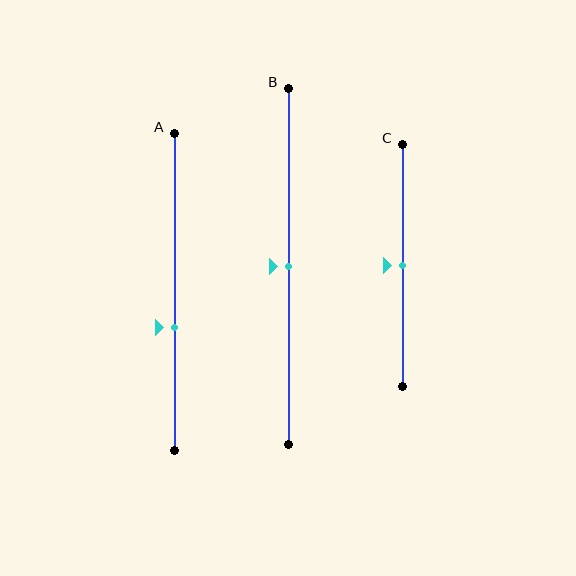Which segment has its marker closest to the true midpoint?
Segment B has its marker closest to the true midpoint.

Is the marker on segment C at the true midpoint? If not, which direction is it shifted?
Yes, the marker on segment C is at the true midpoint.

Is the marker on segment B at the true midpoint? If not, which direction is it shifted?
Yes, the marker on segment B is at the true midpoint.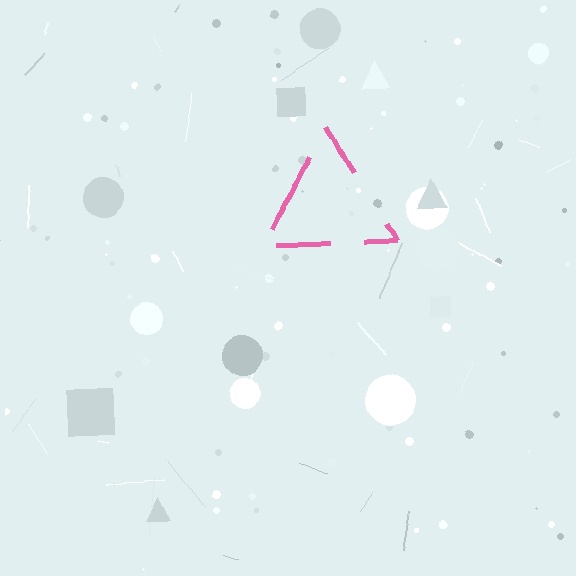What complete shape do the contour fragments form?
The contour fragments form a triangle.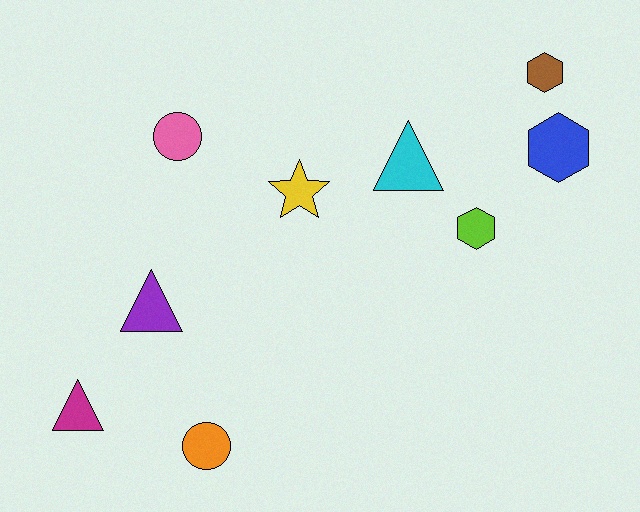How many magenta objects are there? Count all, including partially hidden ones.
There is 1 magenta object.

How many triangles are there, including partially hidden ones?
There are 3 triangles.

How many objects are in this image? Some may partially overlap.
There are 9 objects.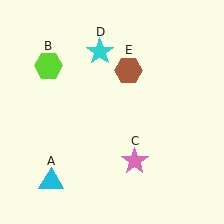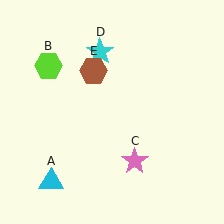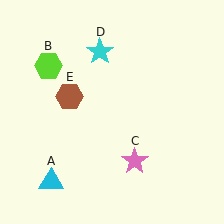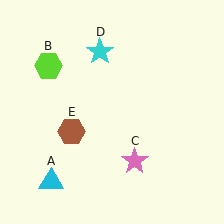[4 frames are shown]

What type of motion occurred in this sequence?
The brown hexagon (object E) rotated counterclockwise around the center of the scene.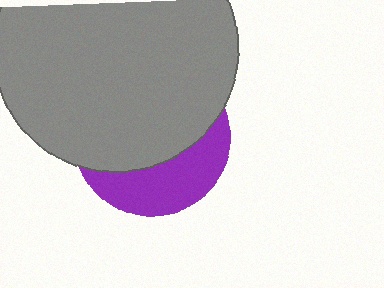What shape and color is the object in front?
The object in front is a gray circle.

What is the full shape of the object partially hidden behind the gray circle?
The partially hidden object is a purple circle.